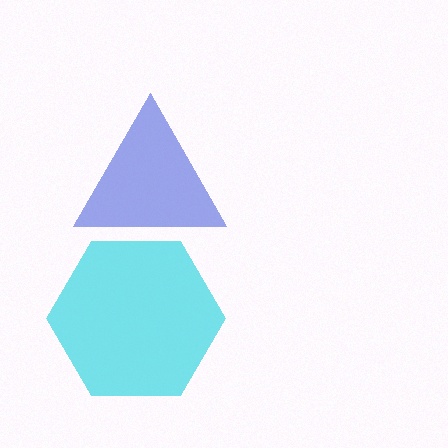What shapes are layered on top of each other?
The layered shapes are: a blue triangle, a cyan hexagon.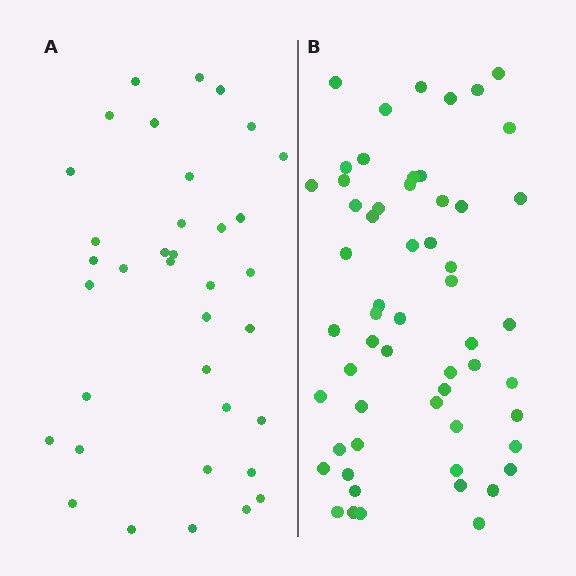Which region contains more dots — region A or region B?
Region B (the right region) has more dots.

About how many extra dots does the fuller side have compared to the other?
Region B has approximately 20 more dots than region A.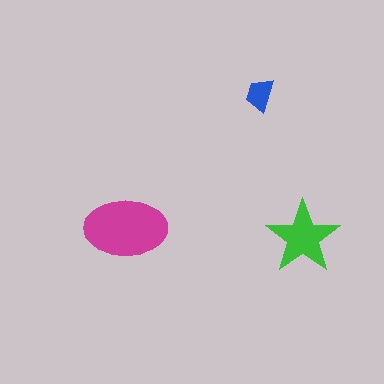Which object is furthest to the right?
The green star is rightmost.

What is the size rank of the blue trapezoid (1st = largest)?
3rd.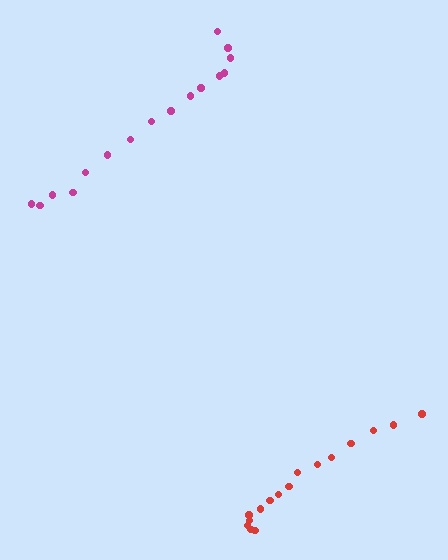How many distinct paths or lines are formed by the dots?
There are 2 distinct paths.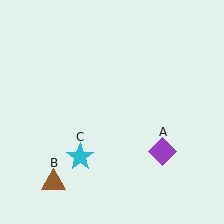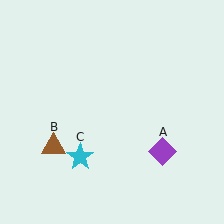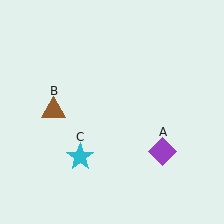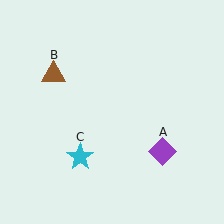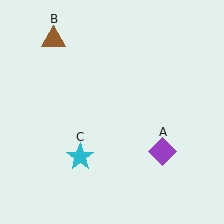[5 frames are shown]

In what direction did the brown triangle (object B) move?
The brown triangle (object B) moved up.